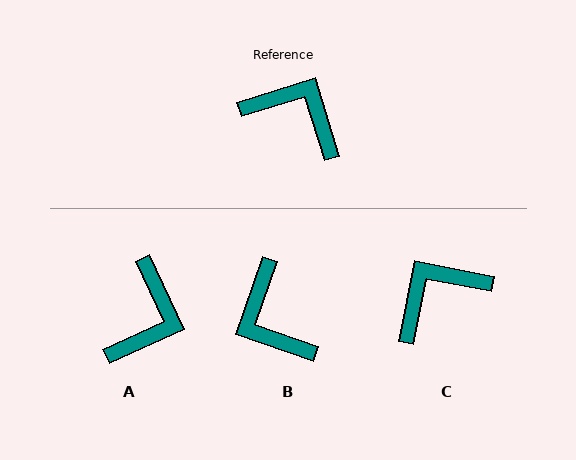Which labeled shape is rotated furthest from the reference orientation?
B, about 144 degrees away.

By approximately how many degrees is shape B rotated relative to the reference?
Approximately 144 degrees counter-clockwise.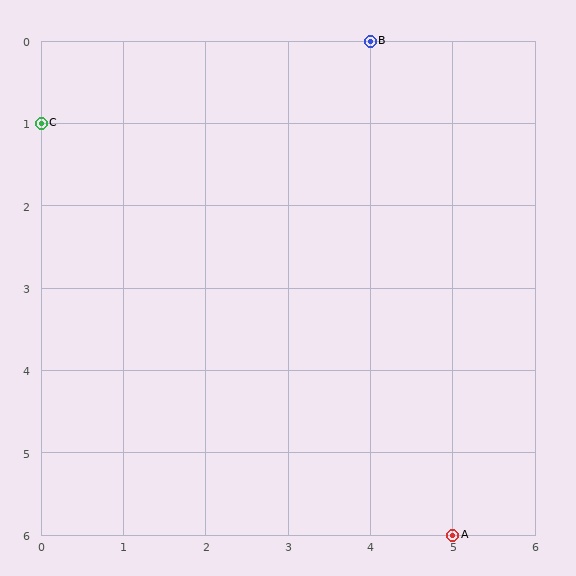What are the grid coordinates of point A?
Point A is at grid coordinates (5, 6).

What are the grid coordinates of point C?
Point C is at grid coordinates (0, 1).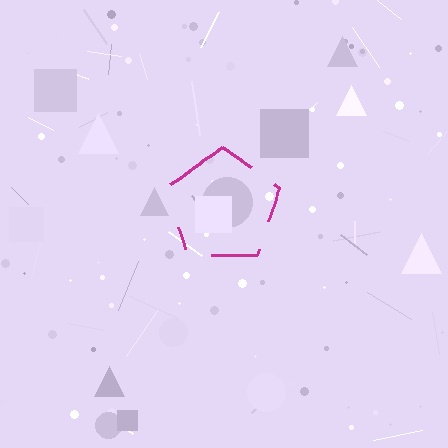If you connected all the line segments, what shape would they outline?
They would outline a pentagon.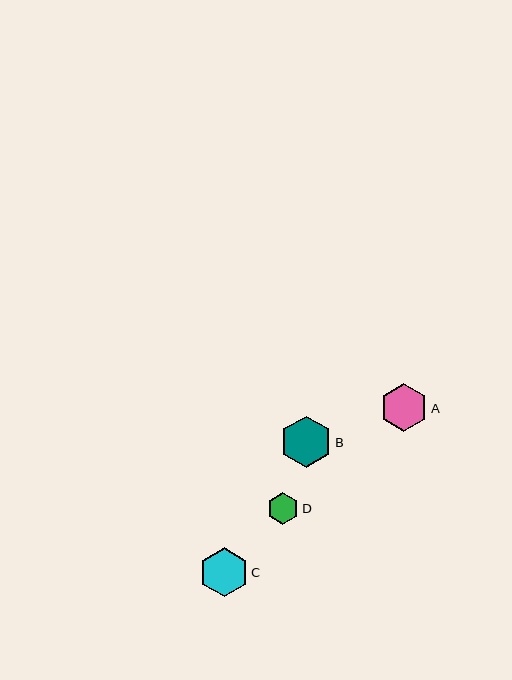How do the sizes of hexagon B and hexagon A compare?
Hexagon B and hexagon A are approximately the same size.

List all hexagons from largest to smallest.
From largest to smallest: B, C, A, D.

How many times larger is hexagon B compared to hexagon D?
Hexagon B is approximately 1.6 times the size of hexagon D.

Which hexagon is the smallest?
Hexagon D is the smallest with a size of approximately 32 pixels.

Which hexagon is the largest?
Hexagon B is the largest with a size of approximately 51 pixels.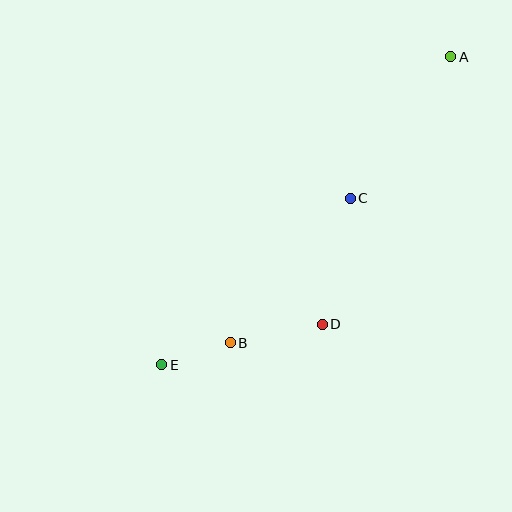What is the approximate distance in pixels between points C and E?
The distance between C and E is approximately 252 pixels.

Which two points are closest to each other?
Points B and E are closest to each other.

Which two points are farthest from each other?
Points A and E are farthest from each other.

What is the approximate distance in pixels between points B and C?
The distance between B and C is approximately 188 pixels.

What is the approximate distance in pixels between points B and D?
The distance between B and D is approximately 94 pixels.